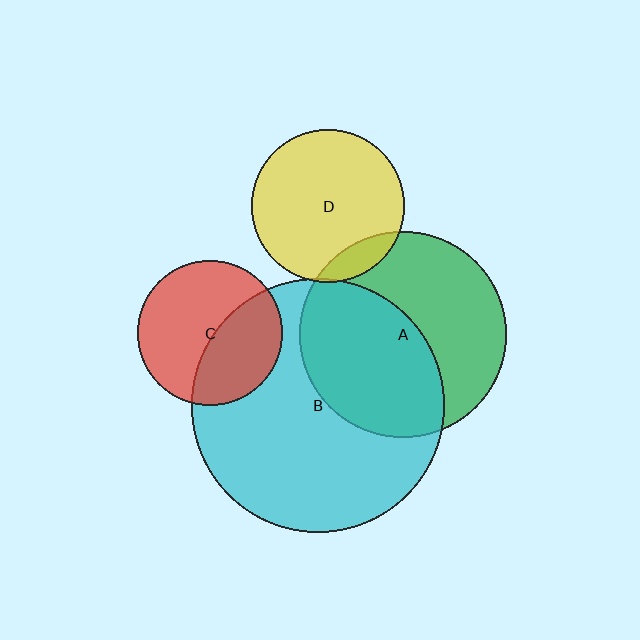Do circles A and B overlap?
Yes.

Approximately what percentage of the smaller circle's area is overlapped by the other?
Approximately 50%.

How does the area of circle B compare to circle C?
Approximately 3.1 times.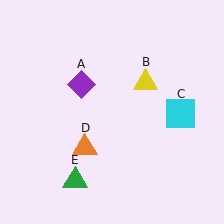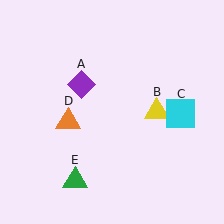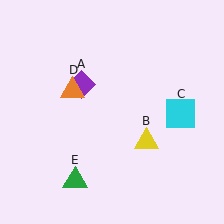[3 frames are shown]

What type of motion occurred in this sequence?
The yellow triangle (object B), orange triangle (object D) rotated clockwise around the center of the scene.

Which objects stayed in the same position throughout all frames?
Purple diamond (object A) and cyan square (object C) and green triangle (object E) remained stationary.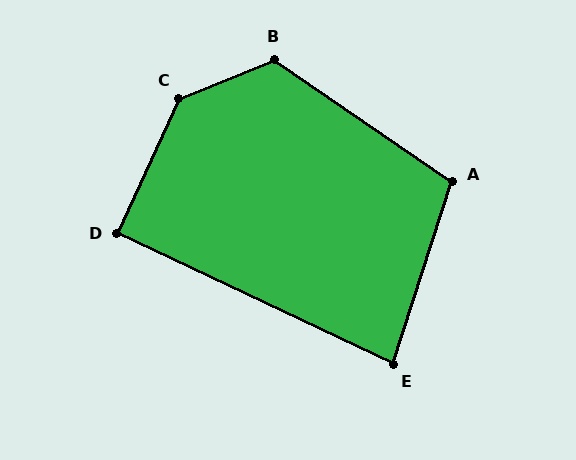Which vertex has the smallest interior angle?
E, at approximately 82 degrees.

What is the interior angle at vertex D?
Approximately 91 degrees (approximately right).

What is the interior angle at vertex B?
Approximately 123 degrees (obtuse).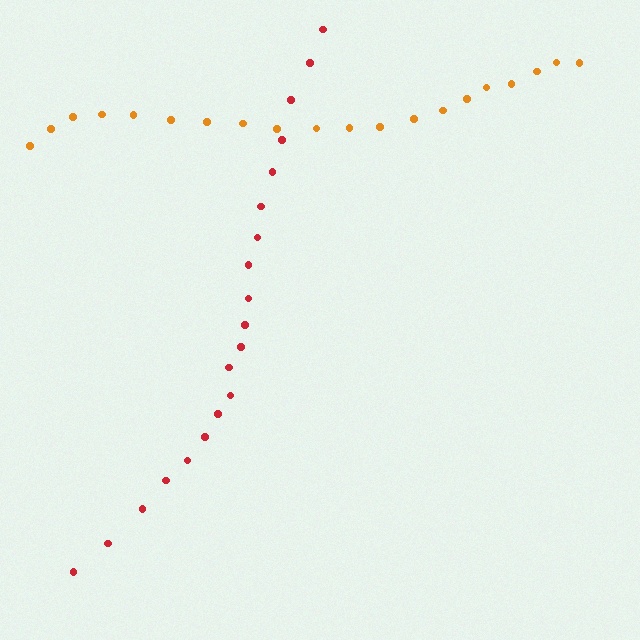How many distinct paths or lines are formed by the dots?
There are 2 distinct paths.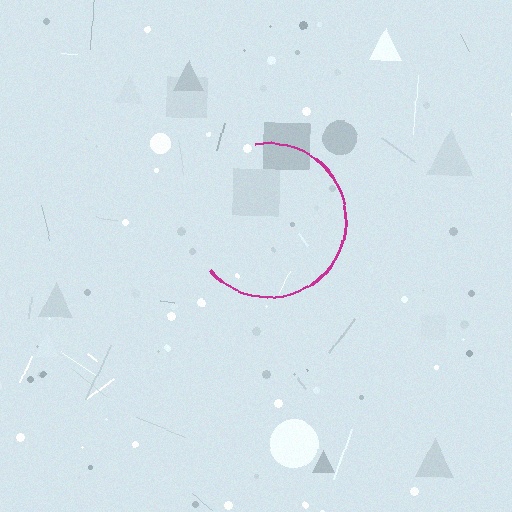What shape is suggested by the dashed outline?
The dashed outline suggests a circle.